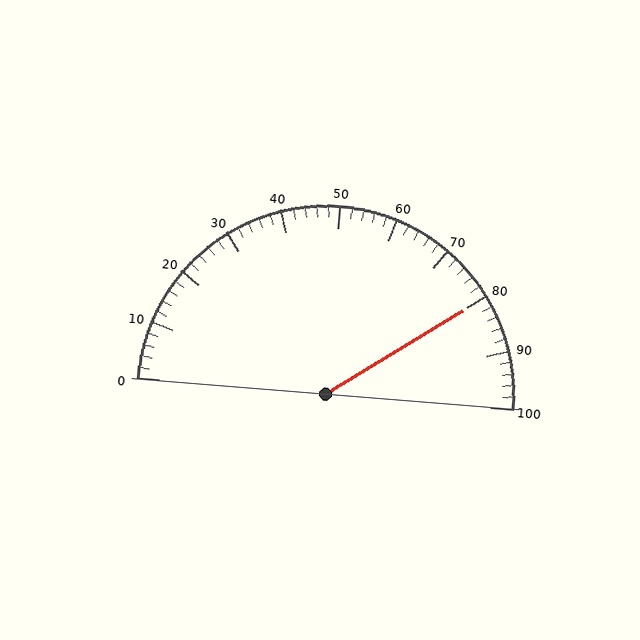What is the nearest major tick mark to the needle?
The nearest major tick mark is 80.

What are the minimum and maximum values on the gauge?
The gauge ranges from 0 to 100.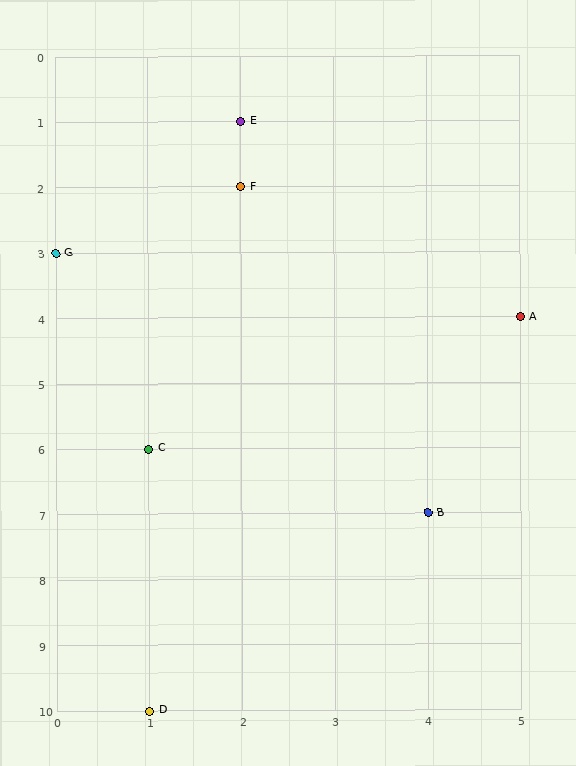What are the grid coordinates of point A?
Point A is at grid coordinates (5, 4).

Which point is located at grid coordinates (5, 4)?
Point A is at (5, 4).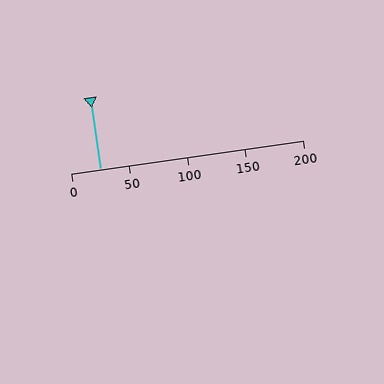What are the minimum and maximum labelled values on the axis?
The axis runs from 0 to 200.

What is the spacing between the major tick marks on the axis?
The major ticks are spaced 50 apart.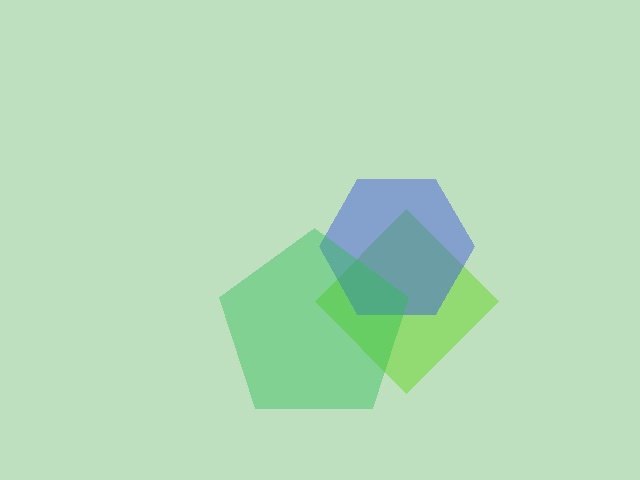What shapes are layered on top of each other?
The layered shapes are: a lime diamond, a blue hexagon, a green pentagon.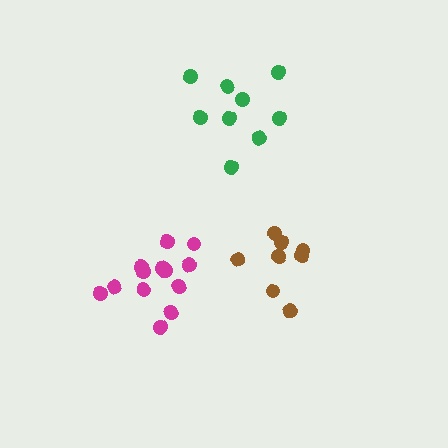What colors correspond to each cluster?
The clusters are colored: magenta, green, brown.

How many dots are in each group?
Group 1: 13 dots, Group 2: 9 dots, Group 3: 8 dots (30 total).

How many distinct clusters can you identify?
There are 3 distinct clusters.